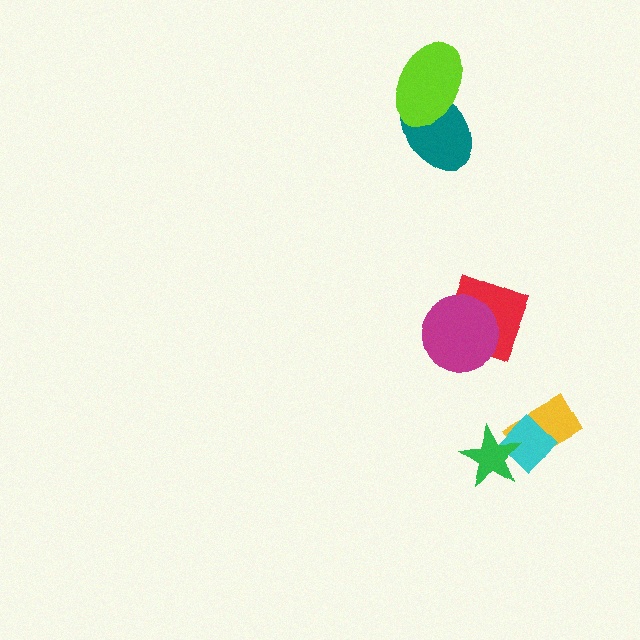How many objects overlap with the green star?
2 objects overlap with the green star.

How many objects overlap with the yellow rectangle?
2 objects overlap with the yellow rectangle.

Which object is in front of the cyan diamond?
The green star is in front of the cyan diamond.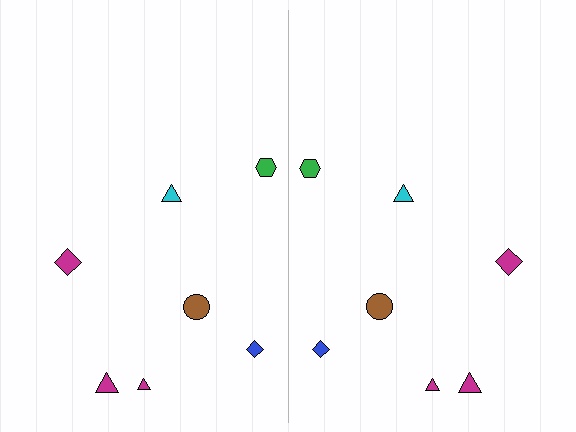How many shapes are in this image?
There are 14 shapes in this image.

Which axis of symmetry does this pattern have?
The pattern has a vertical axis of symmetry running through the center of the image.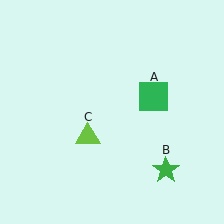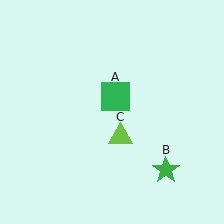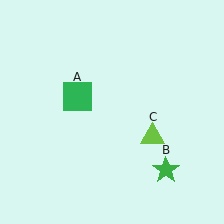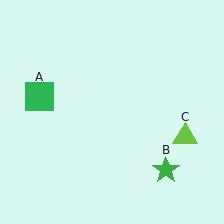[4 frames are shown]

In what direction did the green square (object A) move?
The green square (object A) moved left.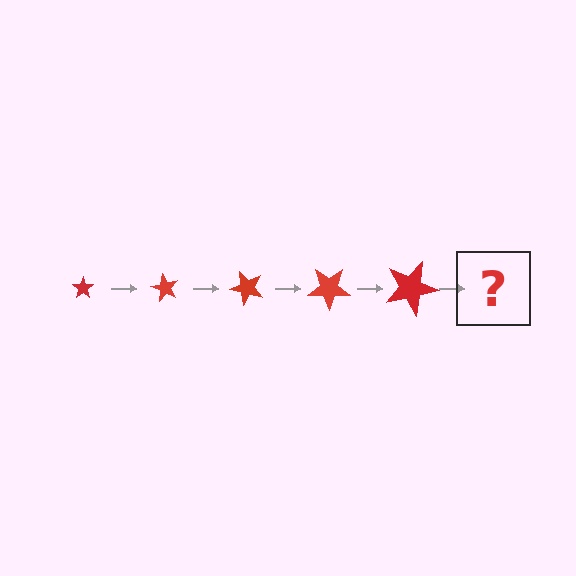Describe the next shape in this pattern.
It should be a star, larger than the previous one and rotated 300 degrees from the start.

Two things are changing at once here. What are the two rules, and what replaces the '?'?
The two rules are that the star grows larger each step and it rotates 60 degrees each step. The '?' should be a star, larger than the previous one and rotated 300 degrees from the start.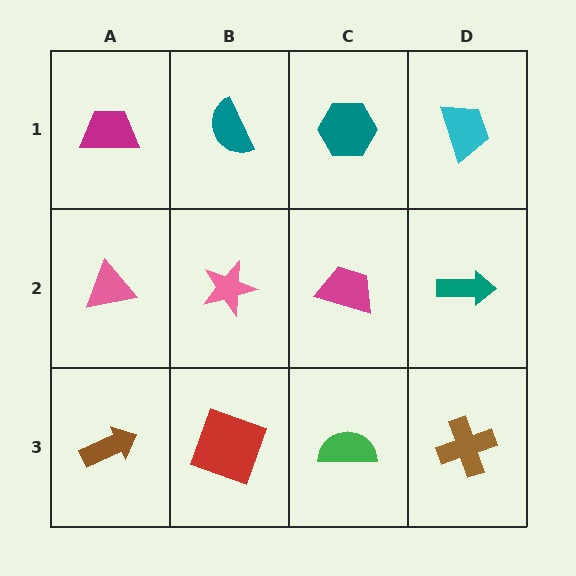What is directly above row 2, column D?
A cyan trapezoid.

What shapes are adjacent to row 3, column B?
A pink star (row 2, column B), a brown arrow (row 3, column A), a green semicircle (row 3, column C).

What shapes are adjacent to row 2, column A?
A magenta trapezoid (row 1, column A), a brown arrow (row 3, column A), a pink star (row 2, column B).